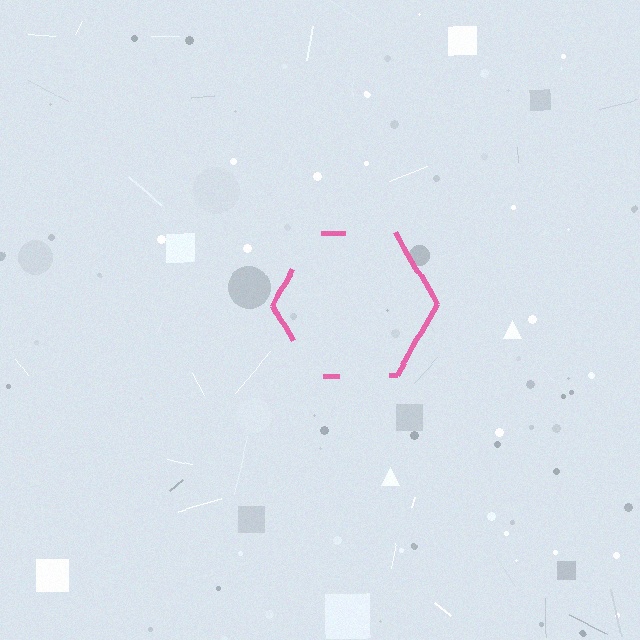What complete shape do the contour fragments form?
The contour fragments form a hexagon.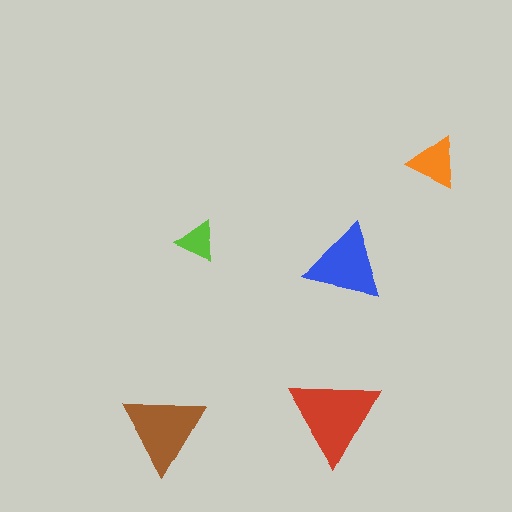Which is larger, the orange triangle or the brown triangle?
The brown one.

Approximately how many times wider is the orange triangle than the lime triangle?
About 1.5 times wider.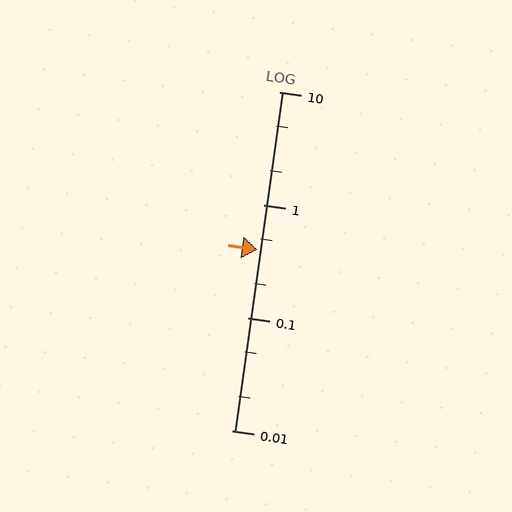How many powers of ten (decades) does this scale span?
The scale spans 3 decades, from 0.01 to 10.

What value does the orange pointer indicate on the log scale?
The pointer indicates approximately 0.4.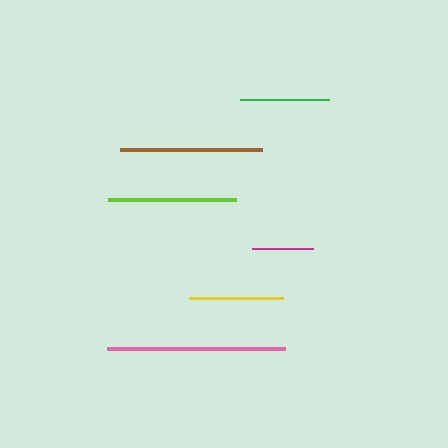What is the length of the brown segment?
The brown segment is approximately 141 pixels long.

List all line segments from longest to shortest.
From longest to shortest: pink, brown, lime, yellow, green, magenta.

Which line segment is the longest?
The pink line is the longest at approximately 178 pixels.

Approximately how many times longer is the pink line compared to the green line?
The pink line is approximately 2.0 times the length of the green line.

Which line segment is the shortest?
The magenta line is the shortest at approximately 61 pixels.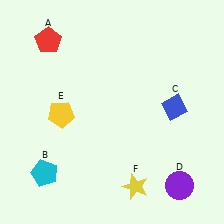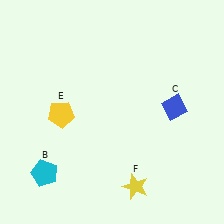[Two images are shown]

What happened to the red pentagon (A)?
The red pentagon (A) was removed in Image 2. It was in the top-left area of Image 1.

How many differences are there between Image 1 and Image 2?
There are 2 differences between the two images.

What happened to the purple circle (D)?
The purple circle (D) was removed in Image 2. It was in the bottom-right area of Image 1.